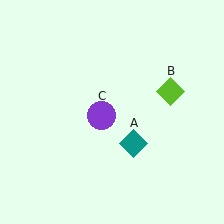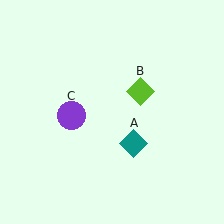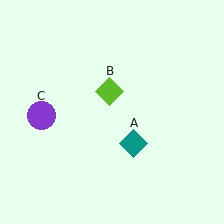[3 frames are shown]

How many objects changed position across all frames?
2 objects changed position: lime diamond (object B), purple circle (object C).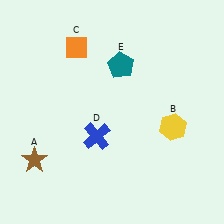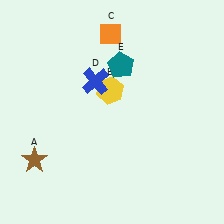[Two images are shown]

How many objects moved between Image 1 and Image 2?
3 objects moved between the two images.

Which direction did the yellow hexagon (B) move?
The yellow hexagon (B) moved left.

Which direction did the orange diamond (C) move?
The orange diamond (C) moved right.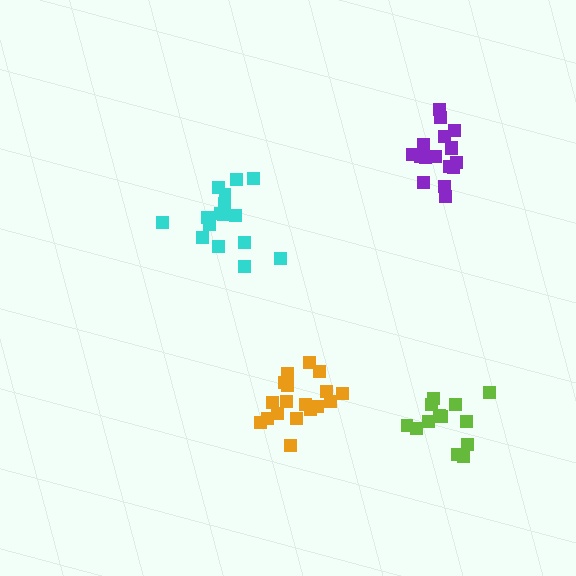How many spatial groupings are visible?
There are 4 spatial groupings.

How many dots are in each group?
Group 1: 17 dots, Group 2: 18 dots, Group 3: 16 dots, Group 4: 13 dots (64 total).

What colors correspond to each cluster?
The clusters are colored: purple, orange, cyan, lime.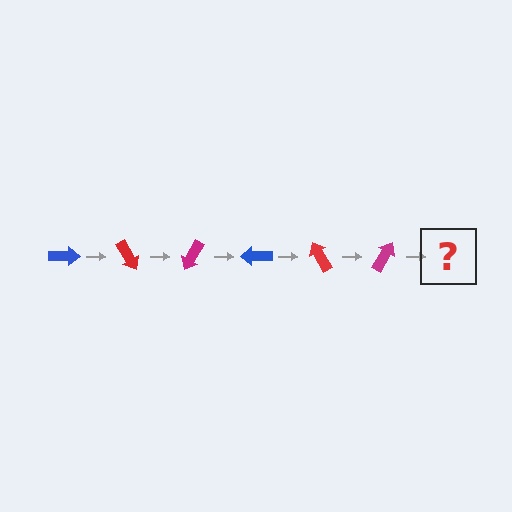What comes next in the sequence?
The next element should be a blue arrow, rotated 360 degrees from the start.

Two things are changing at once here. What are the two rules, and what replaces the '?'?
The two rules are that it rotates 60 degrees each step and the color cycles through blue, red, and magenta. The '?' should be a blue arrow, rotated 360 degrees from the start.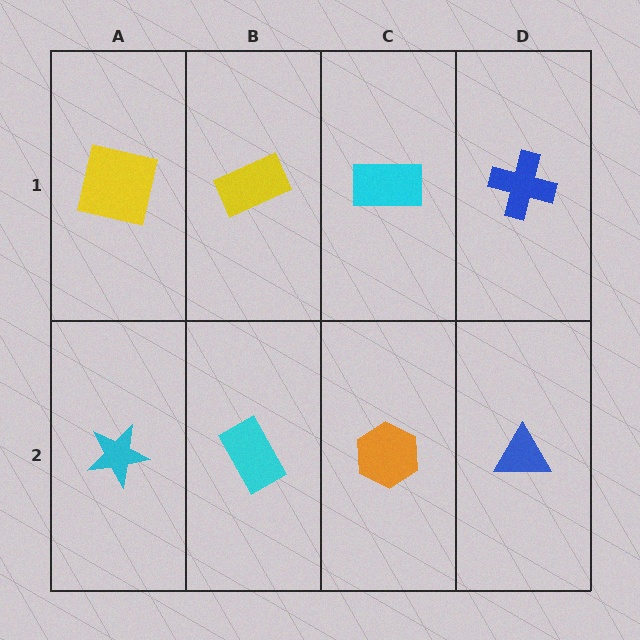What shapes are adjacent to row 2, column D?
A blue cross (row 1, column D), an orange hexagon (row 2, column C).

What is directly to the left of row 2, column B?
A cyan star.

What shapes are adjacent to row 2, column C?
A cyan rectangle (row 1, column C), a cyan rectangle (row 2, column B), a blue triangle (row 2, column D).